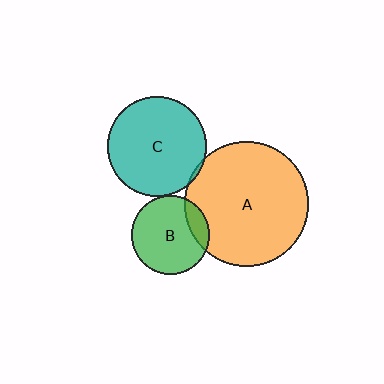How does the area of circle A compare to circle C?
Approximately 1.6 times.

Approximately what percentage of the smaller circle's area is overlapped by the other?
Approximately 15%.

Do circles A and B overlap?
Yes.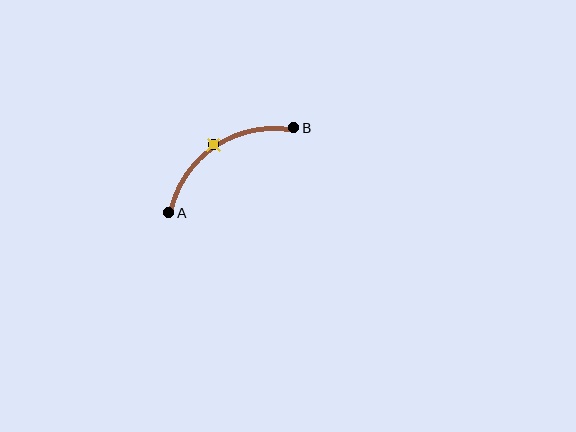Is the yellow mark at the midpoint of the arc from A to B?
Yes. The yellow mark lies on the arc at equal arc-length from both A and B — it is the arc midpoint.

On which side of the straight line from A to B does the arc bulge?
The arc bulges above and to the left of the straight line connecting A and B.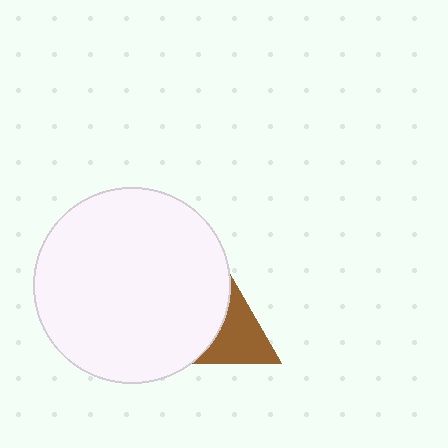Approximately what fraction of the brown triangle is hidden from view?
Roughly 36% of the brown triangle is hidden behind the white circle.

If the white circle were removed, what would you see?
You would see the complete brown triangle.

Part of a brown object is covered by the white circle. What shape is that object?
It is a triangle.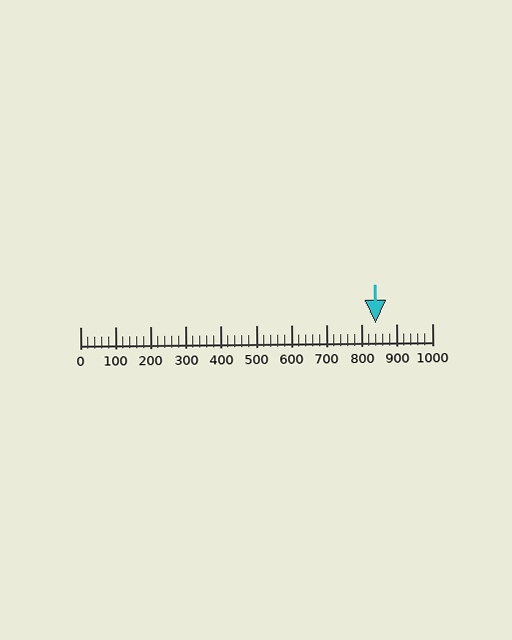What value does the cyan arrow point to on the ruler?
The cyan arrow points to approximately 840.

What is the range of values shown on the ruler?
The ruler shows values from 0 to 1000.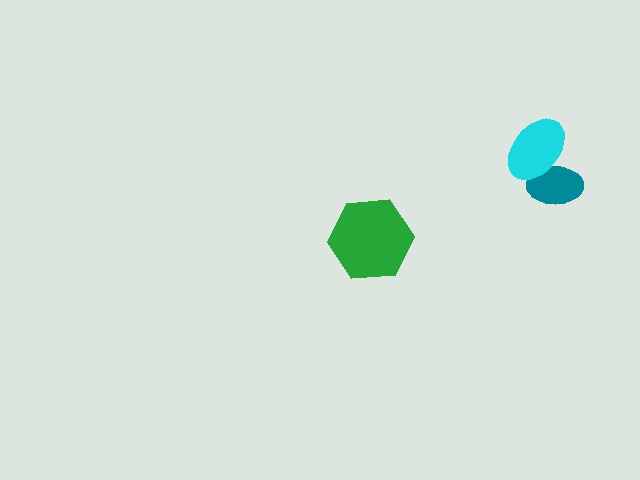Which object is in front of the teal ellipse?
The cyan ellipse is in front of the teal ellipse.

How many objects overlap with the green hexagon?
0 objects overlap with the green hexagon.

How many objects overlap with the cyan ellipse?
1 object overlaps with the cyan ellipse.